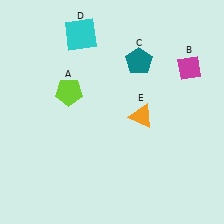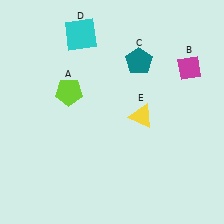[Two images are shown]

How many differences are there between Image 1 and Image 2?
There is 1 difference between the two images.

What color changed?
The triangle (E) changed from orange in Image 1 to yellow in Image 2.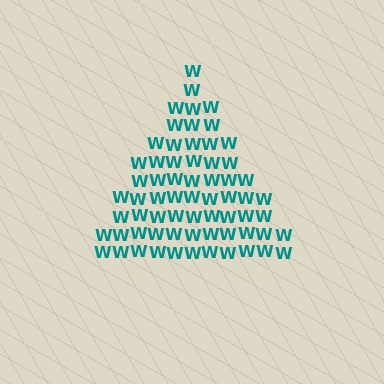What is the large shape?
The large shape is a triangle.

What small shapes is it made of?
It is made of small letter W's.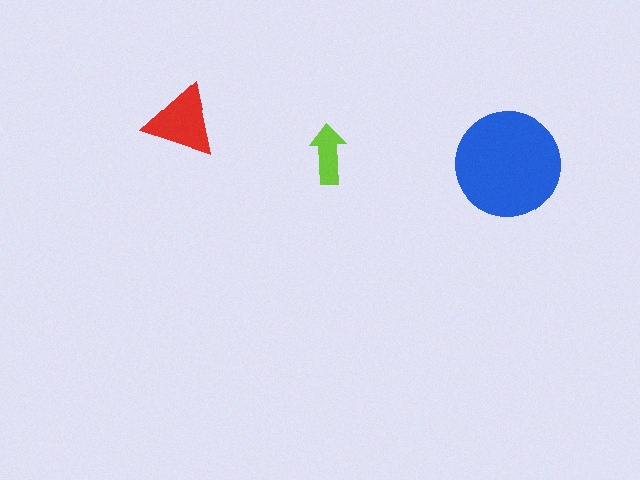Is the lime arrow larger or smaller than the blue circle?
Smaller.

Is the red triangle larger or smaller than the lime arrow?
Larger.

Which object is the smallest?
The lime arrow.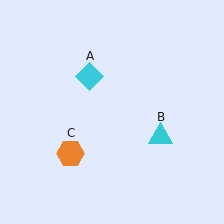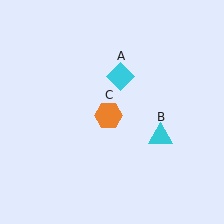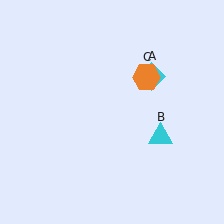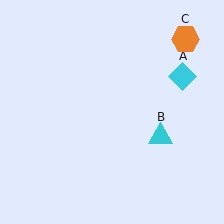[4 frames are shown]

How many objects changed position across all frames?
2 objects changed position: cyan diamond (object A), orange hexagon (object C).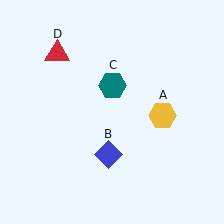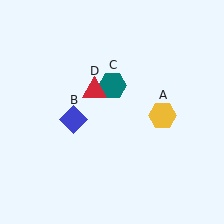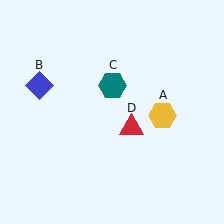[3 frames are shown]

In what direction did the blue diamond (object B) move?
The blue diamond (object B) moved up and to the left.